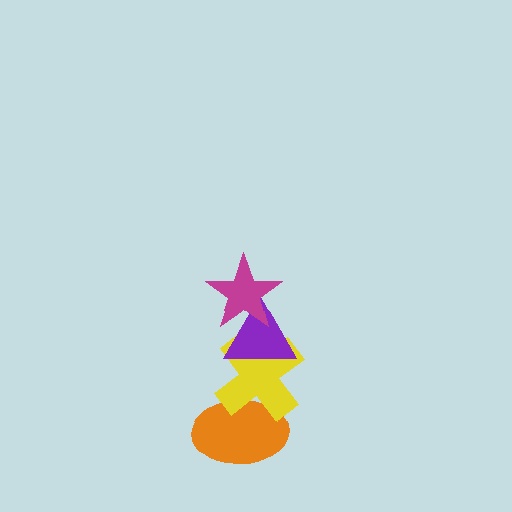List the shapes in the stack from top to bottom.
From top to bottom: the magenta star, the purple triangle, the yellow cross, the orange ellipse.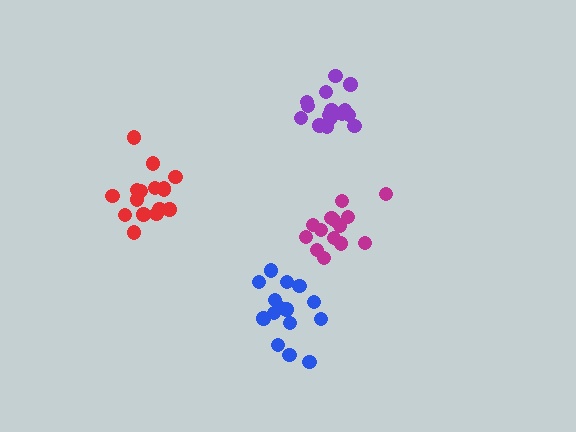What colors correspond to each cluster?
The clusters are colored: red, magenta, blue, purple.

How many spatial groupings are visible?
There are 4 spatial groupings.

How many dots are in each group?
Group 1: 16 dots, Group 2: 14 dots, Group 3: 15 dots, Group 4: 16 dots (61 total).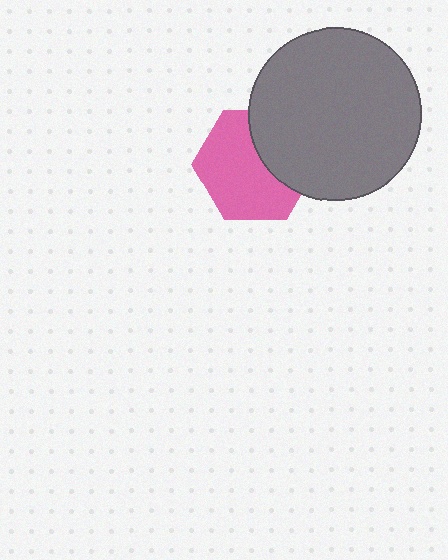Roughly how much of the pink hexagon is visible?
Most of it is visible (roughly 65%).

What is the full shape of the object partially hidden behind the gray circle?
The partially hidden object is a pink hexagon.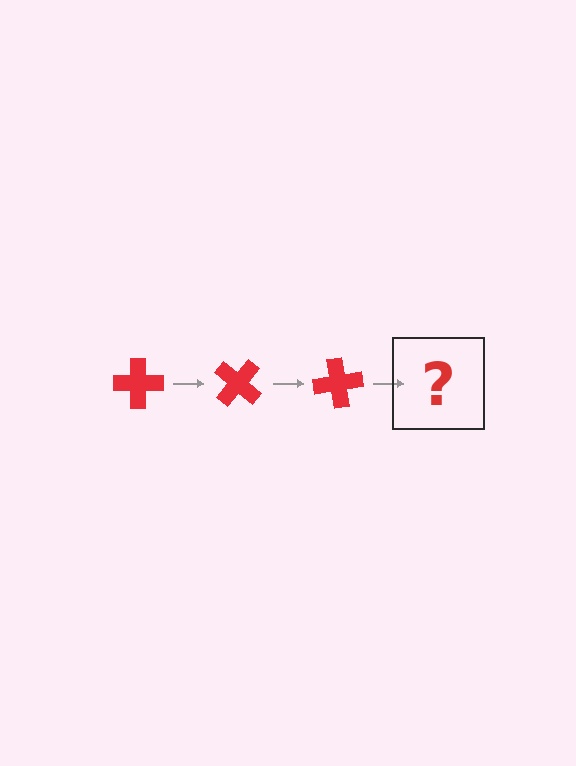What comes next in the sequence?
The next element should be a red cross rotated 120 degrees.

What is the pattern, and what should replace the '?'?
The pattern is that the cross rotates 40 degrees each step. The '?' should be a red cross rotated 120 degrees.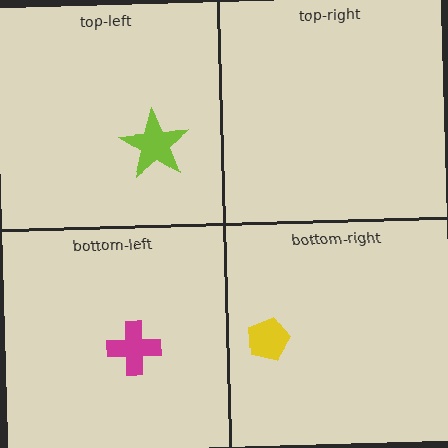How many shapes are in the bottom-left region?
1.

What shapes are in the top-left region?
The lime star.